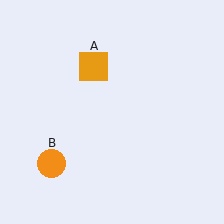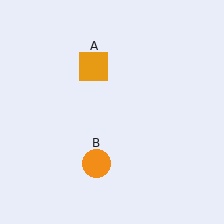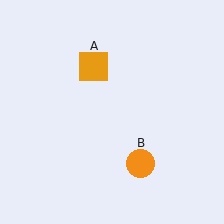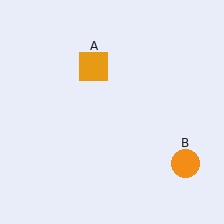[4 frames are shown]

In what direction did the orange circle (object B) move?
The orange circle (object B) moved right.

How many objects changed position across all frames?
1 object changed position: orange circle (object B).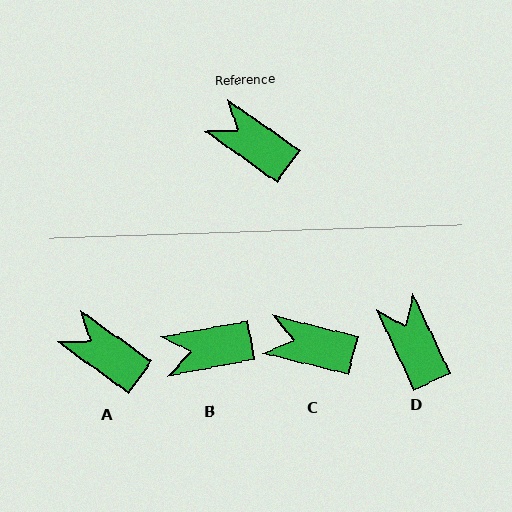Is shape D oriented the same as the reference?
No, it is off by about 30 degrees.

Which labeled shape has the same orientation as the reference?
A.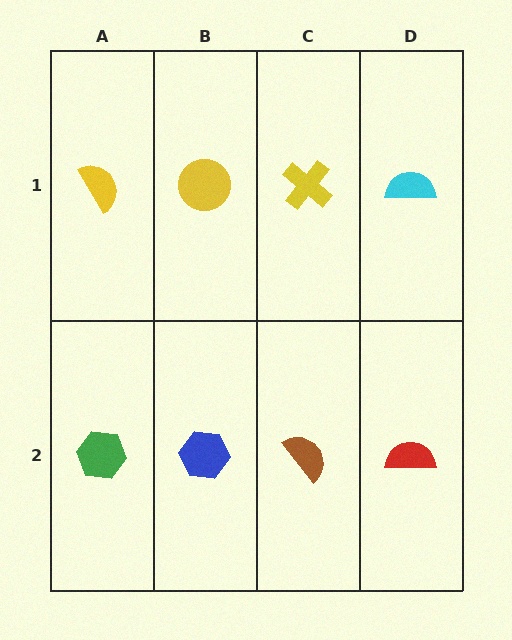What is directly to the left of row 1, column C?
A yellow circle.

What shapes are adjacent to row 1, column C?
A brown semicircle (row 2, column C), a yellow circle (row 1, column B), a cyan semicircle (row 1, column D).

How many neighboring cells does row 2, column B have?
3.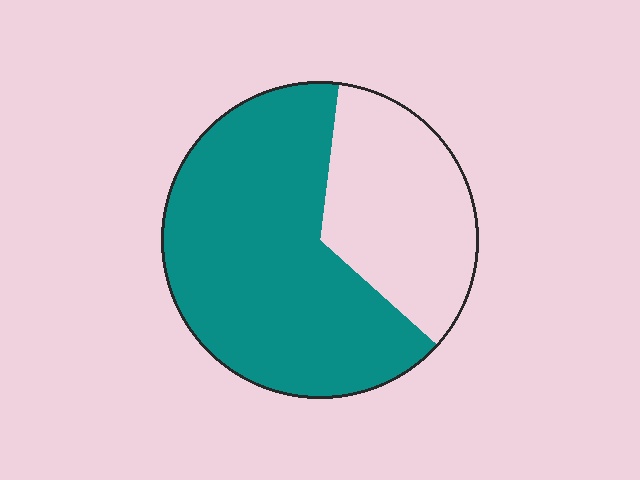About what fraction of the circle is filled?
About two thirds (2/3).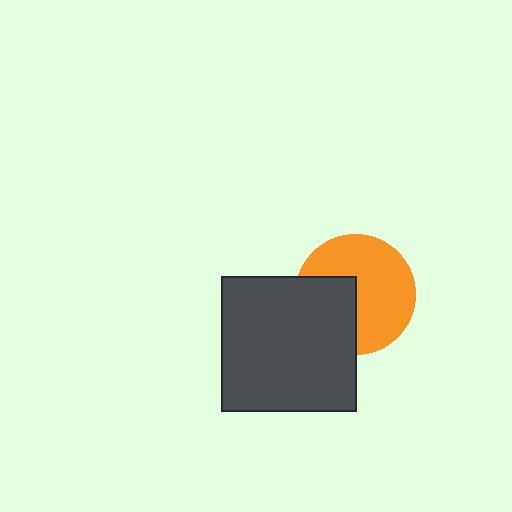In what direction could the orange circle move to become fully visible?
The orange circle could move right. That would shift it out from behind the dark gray square entirely.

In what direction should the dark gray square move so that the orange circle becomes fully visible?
The dark gray square should move left. That is the shortest direction to clear the overlap and leave the orange circle fully visible.